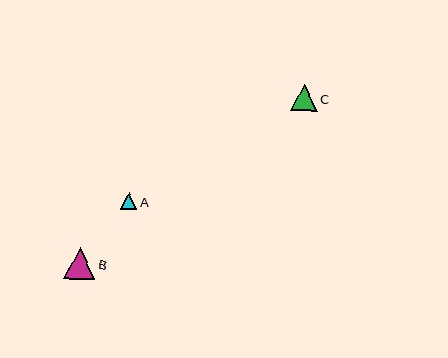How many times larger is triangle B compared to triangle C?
Triangle B is approximately 1.2 times the size of triangle C.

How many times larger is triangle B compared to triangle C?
Triangle B is approximately 1.2 times the size of triangle C.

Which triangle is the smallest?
Triangle A is the smallest with a size of approximately 16 pixels.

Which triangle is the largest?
Triangle B is the largest with a size of approximately 32 pixels.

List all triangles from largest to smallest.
From largest to smallest: B, C, A.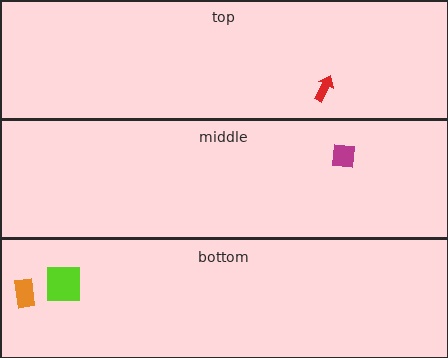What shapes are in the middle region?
The magenta square.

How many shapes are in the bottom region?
2.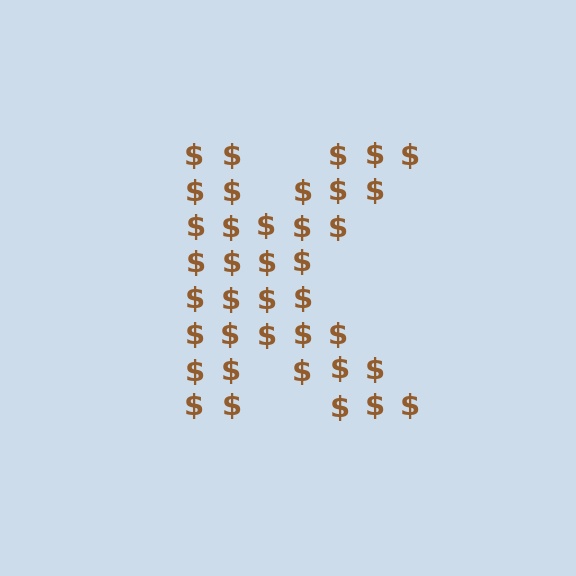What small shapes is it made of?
It is made of small dollar signs.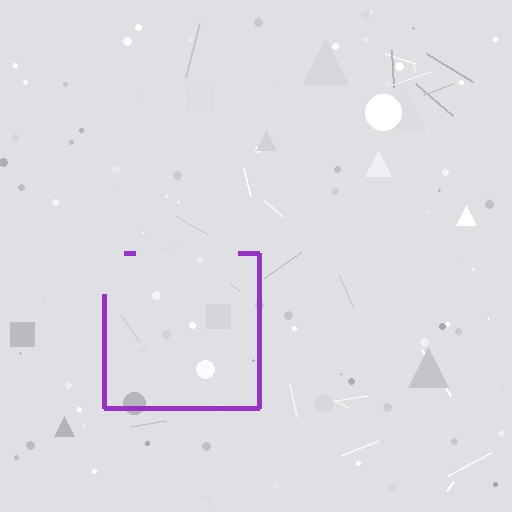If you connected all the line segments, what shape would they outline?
They would outline a square.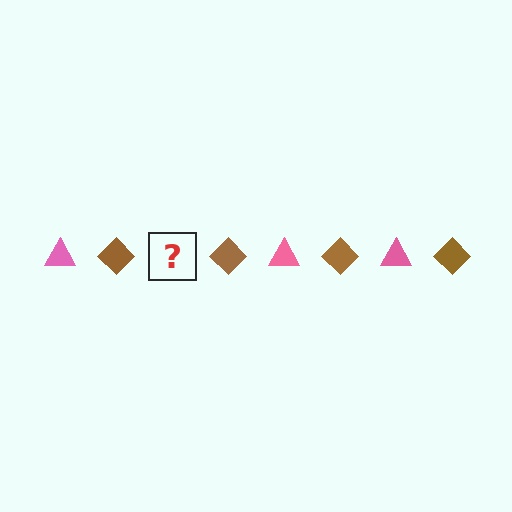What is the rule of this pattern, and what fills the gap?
The rule is that the pattern alternates between pink triangle and brown diamond. The gap should be filled with a pink triangle.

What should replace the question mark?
The question mark should be replaced with a pink triangle.